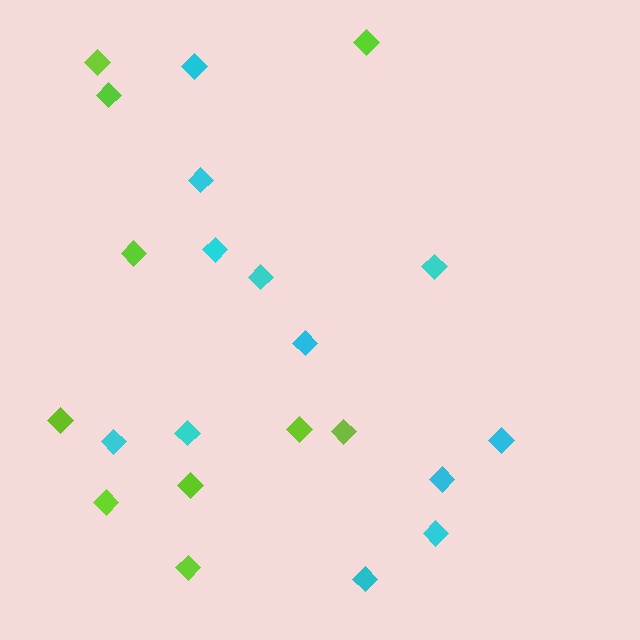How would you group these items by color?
There are 2 groups: one group of cyan diamonds (12) and one group of lime diamonds (10).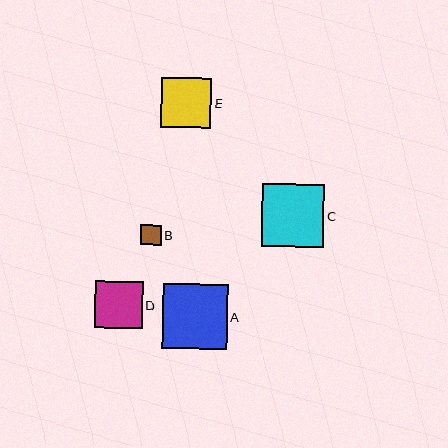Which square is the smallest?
Square B is the smallest with a size of approximately 21 pixels.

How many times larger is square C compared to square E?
Square C is approximately 1.3 times the size of square E.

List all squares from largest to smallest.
From largest to smallest: A, C, E, D, B.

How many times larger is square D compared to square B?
Square D is approximately 2.3 times the size of square B.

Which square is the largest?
Square A is the largest with a size of approximately 65 pixels.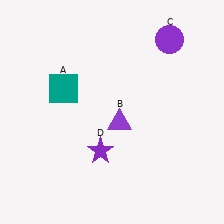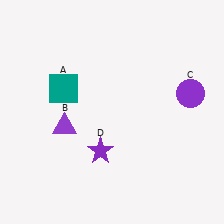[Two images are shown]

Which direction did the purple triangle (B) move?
The purple triangle (B) moved left.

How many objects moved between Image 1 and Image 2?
2 objects moved between the two images.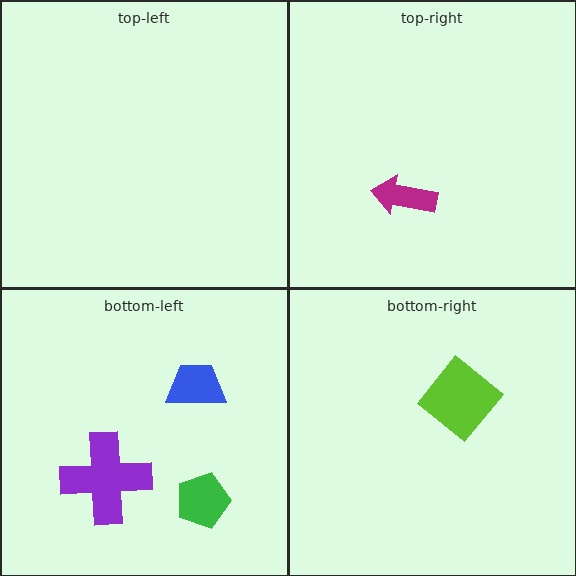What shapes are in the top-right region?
The magenta arrow.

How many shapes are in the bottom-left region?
3.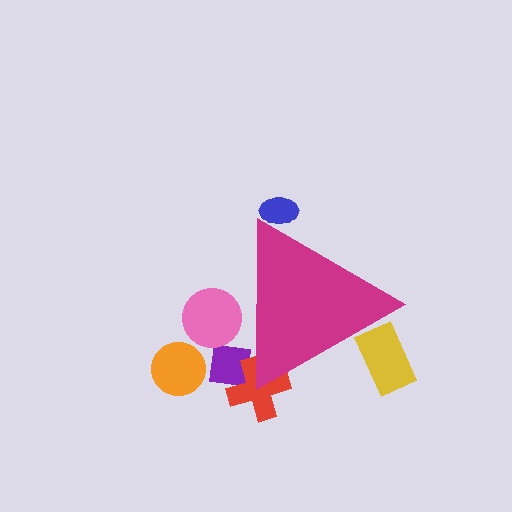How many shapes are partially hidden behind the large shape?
5 shapes are partially hidden.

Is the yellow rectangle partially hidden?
Yes, the yellow rectangle is partially hidden behind the magenta triangle.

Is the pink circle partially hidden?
Yes, the pink circle is partially hidden behind the magenta triangle.